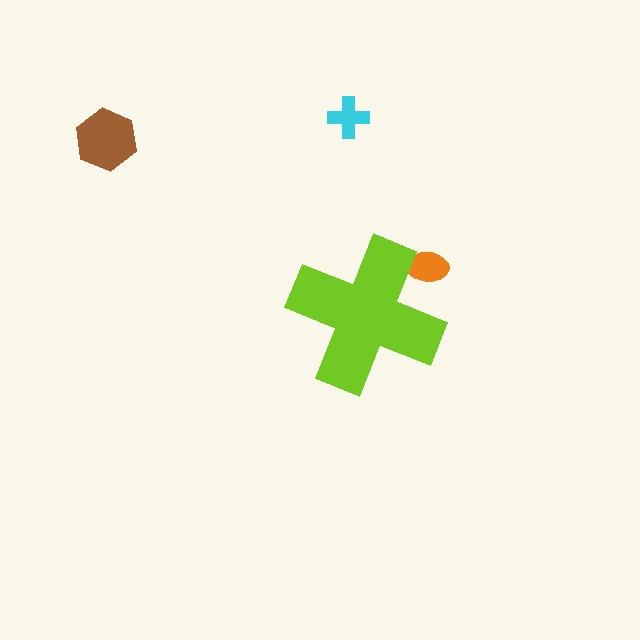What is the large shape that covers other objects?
A lime cross.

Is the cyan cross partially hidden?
No, the cyan cross is fully visible.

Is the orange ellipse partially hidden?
Yes, the orange ellipse is partially hidden behind the lime cross.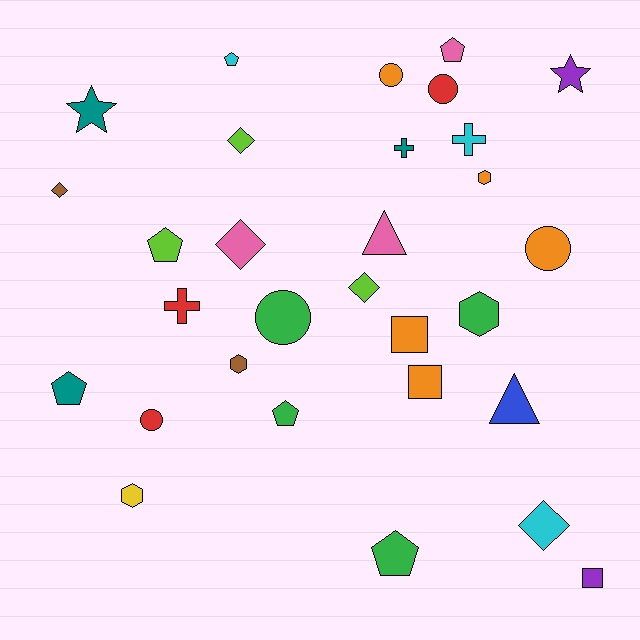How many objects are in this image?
There are 30 objects.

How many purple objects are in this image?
There are 2 purple objects.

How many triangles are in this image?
There are 2 triangles.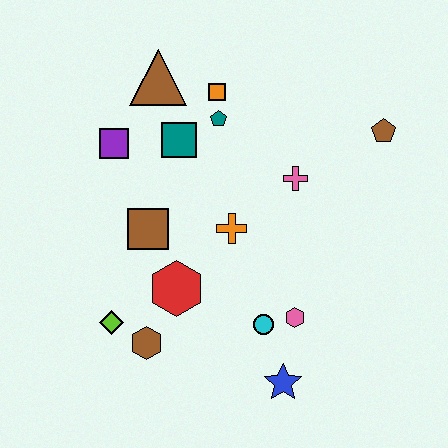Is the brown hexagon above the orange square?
No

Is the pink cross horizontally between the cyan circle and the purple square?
No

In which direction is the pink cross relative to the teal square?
The pink cross is to the right of the teal square.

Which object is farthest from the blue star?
The brown triangle is farthest from the blue star.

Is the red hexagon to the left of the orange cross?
Yes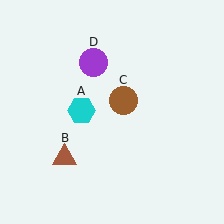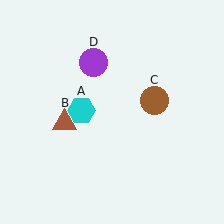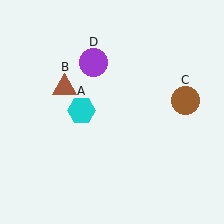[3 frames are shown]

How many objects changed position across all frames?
2 objects changed position: brown triangle (object B), brown circle (object C).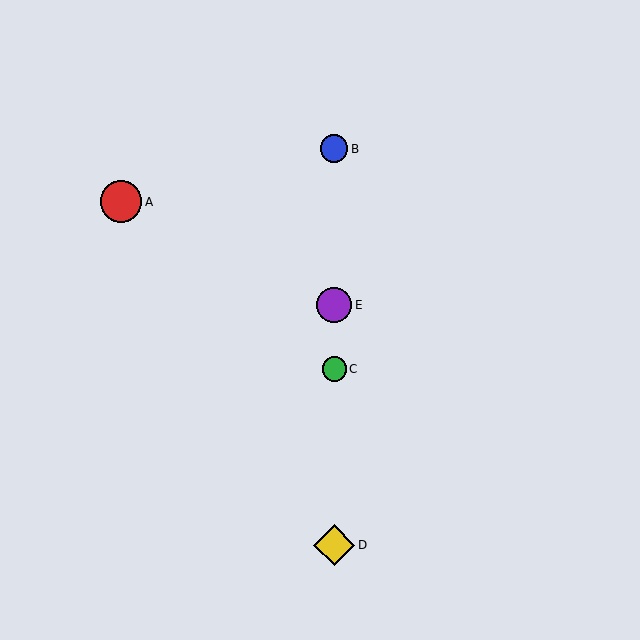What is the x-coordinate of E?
Object E is at x≈334.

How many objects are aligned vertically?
4 objects (B, C, D, E) are aligned vertically.